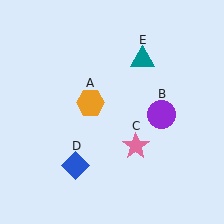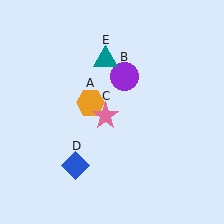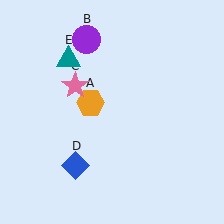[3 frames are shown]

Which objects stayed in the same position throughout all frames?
Orange hexagon (object A) and blue diamond (object D) remained stationary.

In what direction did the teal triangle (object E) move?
The teal triangle (object E) moved left.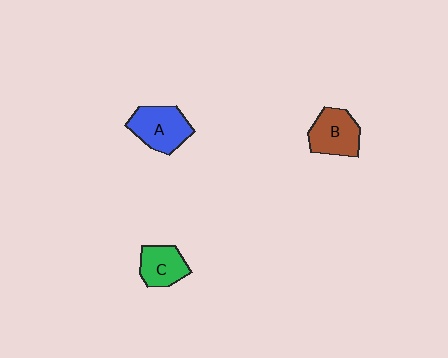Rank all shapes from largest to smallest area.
From largest to smallest: A (blue), B (brown), C (green).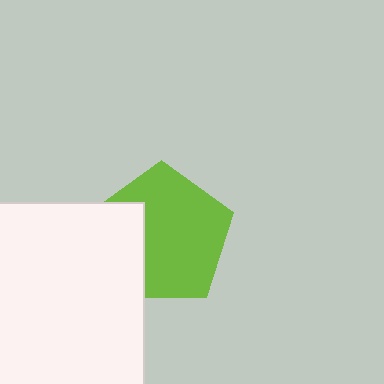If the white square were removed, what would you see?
You would see the complete lime pentagon.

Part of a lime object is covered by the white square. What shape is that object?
It is a pentagon.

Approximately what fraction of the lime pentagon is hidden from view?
Roughly 30% of the lime pentagon is hidden behind the white square.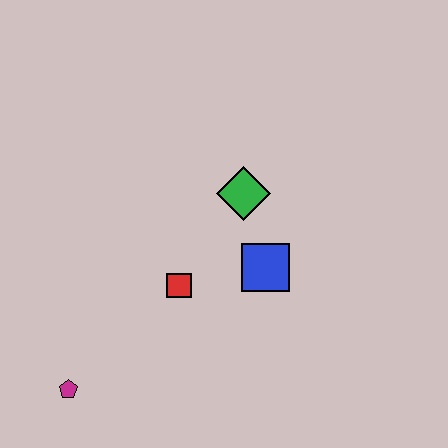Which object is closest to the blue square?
The green diamond is closest to the blue square.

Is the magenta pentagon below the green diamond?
Yes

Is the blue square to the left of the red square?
No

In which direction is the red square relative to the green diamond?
The red square is below the green diamond.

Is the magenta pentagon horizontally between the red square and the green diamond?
No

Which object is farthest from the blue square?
The magenta pentagon is farthest from the blue square.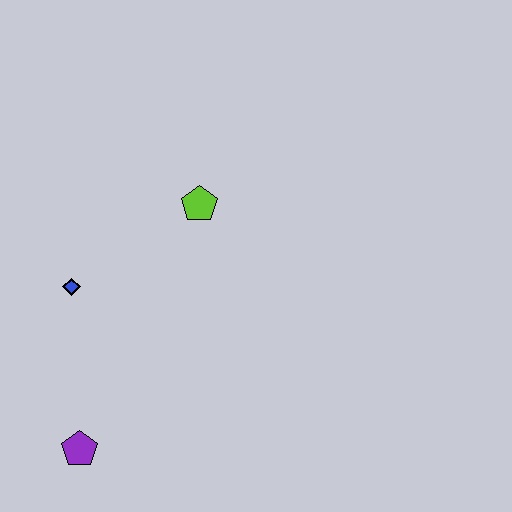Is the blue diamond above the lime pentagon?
No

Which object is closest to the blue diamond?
The lime pentagon is closest to the blue diamond.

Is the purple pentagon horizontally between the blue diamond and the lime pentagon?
Yes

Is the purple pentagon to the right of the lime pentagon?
No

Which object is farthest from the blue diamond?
The purple pentagon is farthest from the blue diamond.